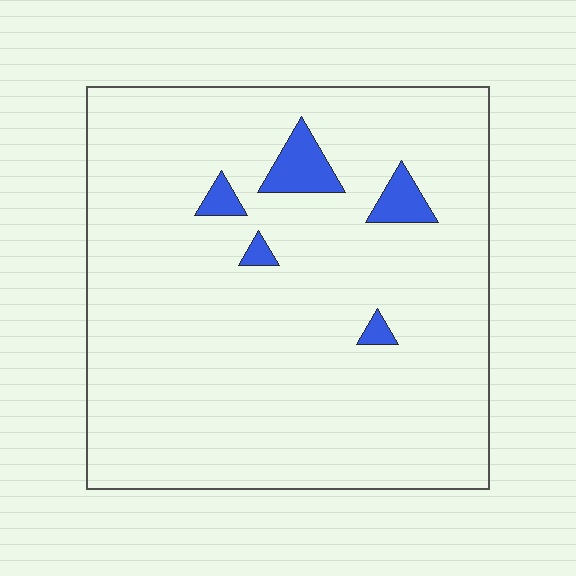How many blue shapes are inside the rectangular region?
5.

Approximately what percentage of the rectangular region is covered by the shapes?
Approximately 5%.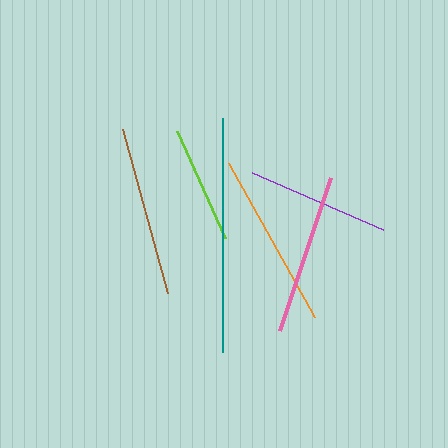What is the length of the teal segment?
The teal segment is approximately 235 pixels long.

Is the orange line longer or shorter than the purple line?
The orange line is longer than the purple line.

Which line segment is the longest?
The teal line is the longest at approximately 235 pixels.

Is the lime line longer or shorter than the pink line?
The pink line is longer than the lime line.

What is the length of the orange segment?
The orange segment is approximately 176 pixels long.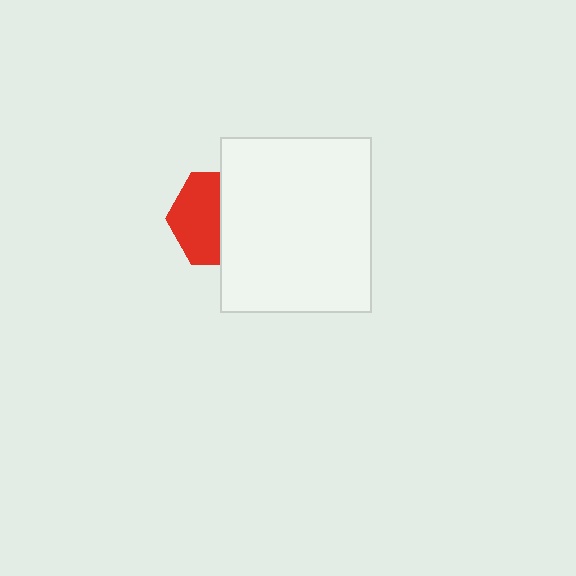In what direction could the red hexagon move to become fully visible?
The red hexagon could move left. That would shift it out from behind the white rectangle entirely.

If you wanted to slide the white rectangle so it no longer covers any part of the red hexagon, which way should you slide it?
Slide it right — that is the most direct way to separate the two shapes.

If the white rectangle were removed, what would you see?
You would see the complete red hexagon.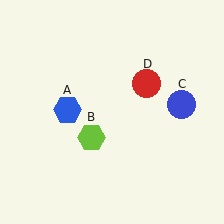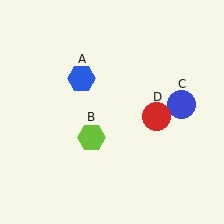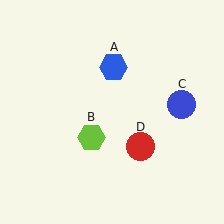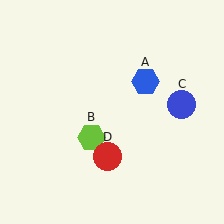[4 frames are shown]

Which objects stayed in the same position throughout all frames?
Lime hexagon (object B) and blue circle (object C) remained stationary.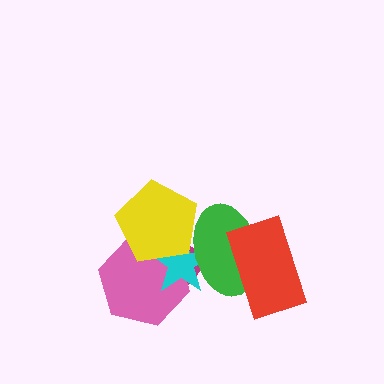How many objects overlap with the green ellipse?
4 objects overlap with the green ellipse.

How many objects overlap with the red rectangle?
1 object overlaps with the red rectangle.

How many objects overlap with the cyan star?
4 objects overlap with the cyan star.